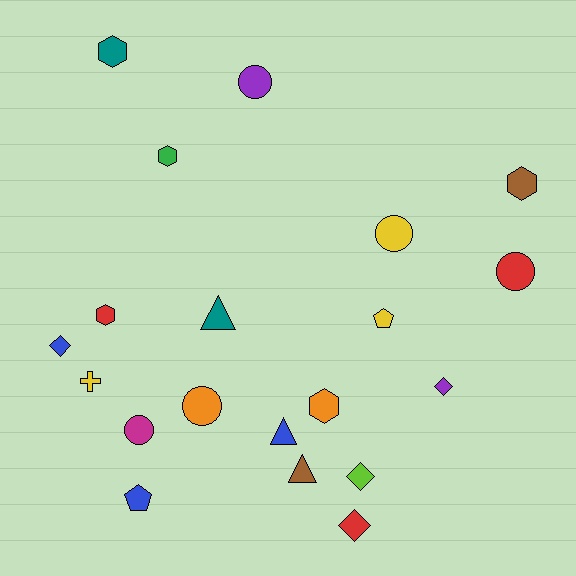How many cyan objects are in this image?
There are no cyan objects.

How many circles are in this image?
There are 5 circles.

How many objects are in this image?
There are 20 objects.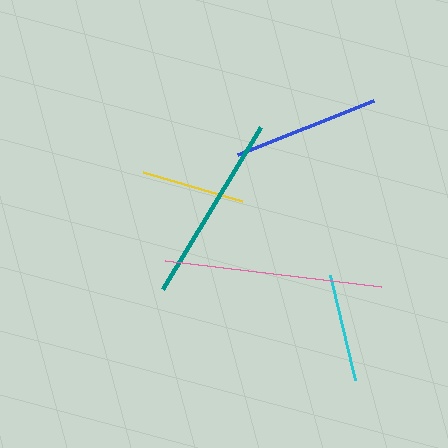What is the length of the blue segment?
The blue segment is approximately 146 pixels long.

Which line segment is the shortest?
The yellow line is the shortest at approximately 103 pixels.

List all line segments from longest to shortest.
From longest to shortest: pink, teal, blue, cyan, yellow.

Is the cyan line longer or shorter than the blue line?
The blue line is longer than the cyan line.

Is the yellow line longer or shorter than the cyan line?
The cyan line is longer than the yellow line.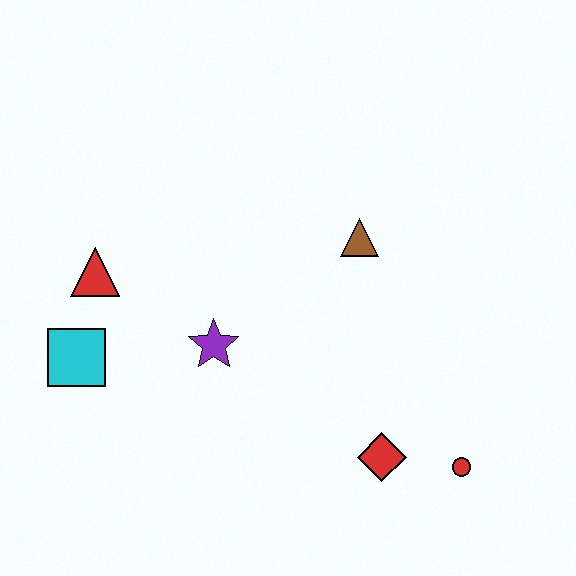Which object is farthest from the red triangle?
The red circle is farthest from the red triangle.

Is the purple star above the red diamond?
Yes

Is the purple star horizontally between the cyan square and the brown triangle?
Yes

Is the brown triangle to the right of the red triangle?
Yes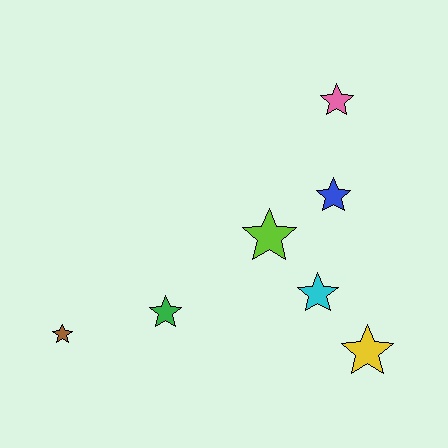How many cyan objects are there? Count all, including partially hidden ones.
There is 1 cyan object.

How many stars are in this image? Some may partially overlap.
There are 7 stars.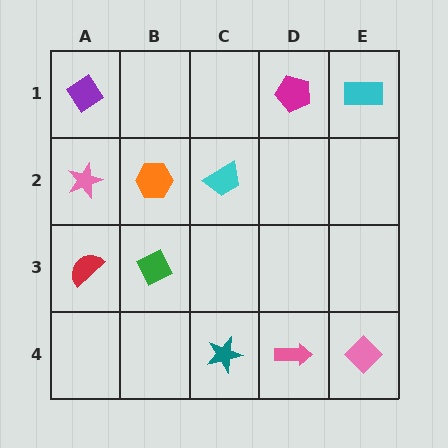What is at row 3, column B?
A green diamond.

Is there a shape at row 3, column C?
No, that cell is empty.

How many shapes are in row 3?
2 shapes.